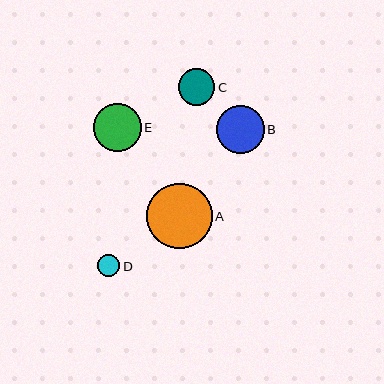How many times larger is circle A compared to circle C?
Circle A is approximately 1.8 times the size of circle C.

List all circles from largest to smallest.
From largest to smallest: A, B, E, C, D.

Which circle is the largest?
Circle A is the largest with a size of approximately 65 pixels.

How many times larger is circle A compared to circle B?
Circle A is approximately 1.4 times the size of circle B.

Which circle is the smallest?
Circle D is the smallest with a size of approximately 22 pixels.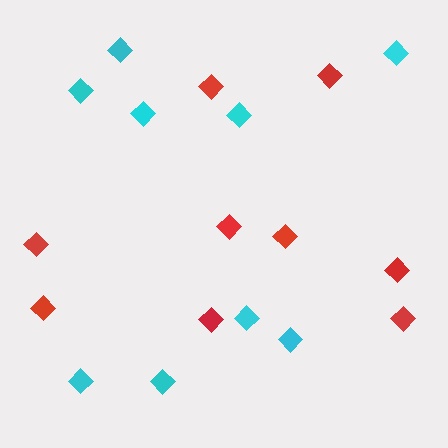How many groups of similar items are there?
There are 2 groups: one group of red diamonds (9) and one group of cyan diamonds (9).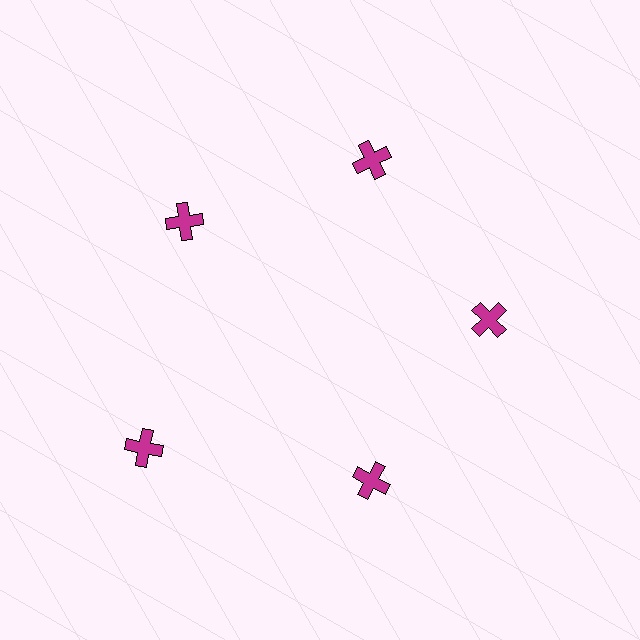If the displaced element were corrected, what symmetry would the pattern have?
It would have 5-fold rotational symmetry — the pattern would map onto itself every 72 degrees.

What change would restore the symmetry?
The symmetry would be restored by moving it inward, back onto the ring so that all 5 crosses sit at equal angles and equal distance from the center.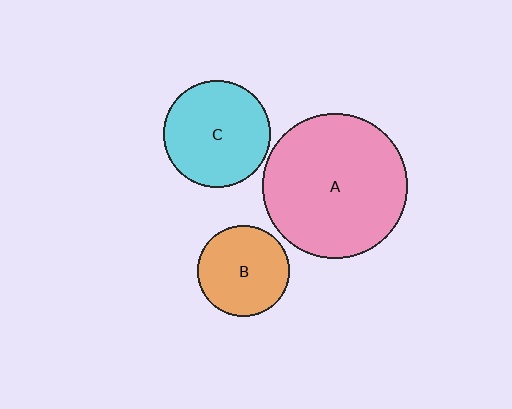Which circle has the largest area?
Circle A (pink).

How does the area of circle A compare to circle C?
Approximately 1.8 times.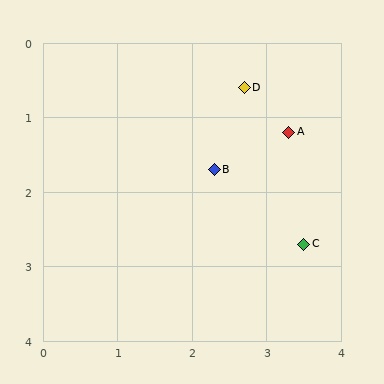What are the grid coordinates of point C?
Point C is at approximately (3.5, 2.7).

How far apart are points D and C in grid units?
Points D and C are about 2.2 grid units apart.